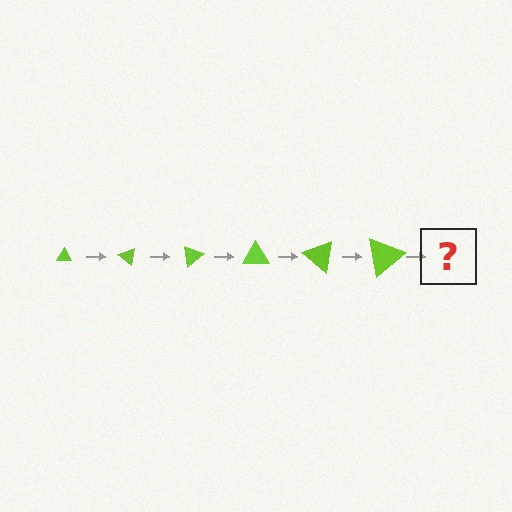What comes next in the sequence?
The next element should be a triangle, larger than the previous one and rotated 240 degrees from the start.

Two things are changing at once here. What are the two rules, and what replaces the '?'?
The two rules are that the triangle grows larger each step and it rotates 40 degrees each step. The '?' should be a triangle, larger than the previous one and rotated 240 degrees from the start.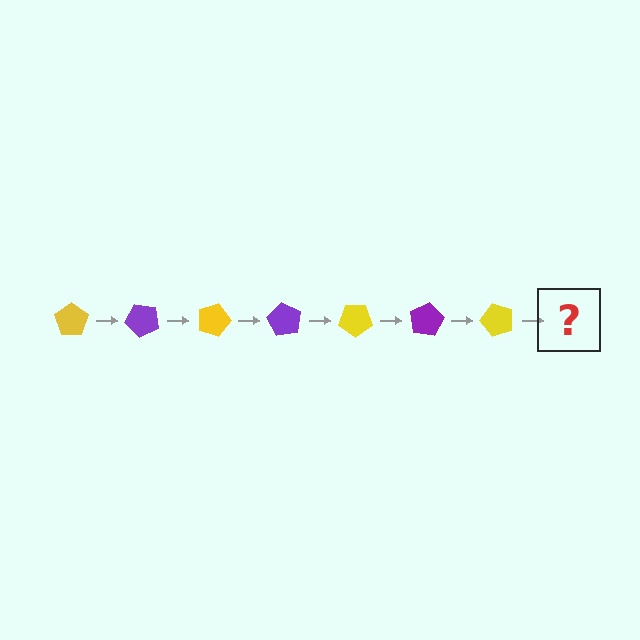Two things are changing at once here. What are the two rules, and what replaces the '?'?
The two rules are that it rotates 45 degrees each step and the color cycles through yellow and purple. The '?' should be a purple pentagon, rotated 315 degrees from the start.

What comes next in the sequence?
The next element should be a purple pentagon, rotated 315 degrees from the start.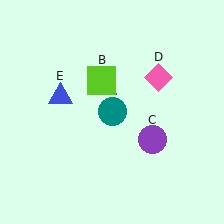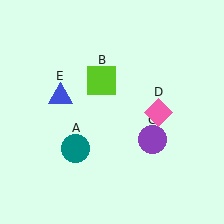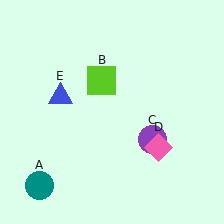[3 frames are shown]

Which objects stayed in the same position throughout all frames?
Lime square (object B) and purple circle (object C) and blue triangle (object E) remained stationary.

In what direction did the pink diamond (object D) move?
The pink diamond (object D) moved down.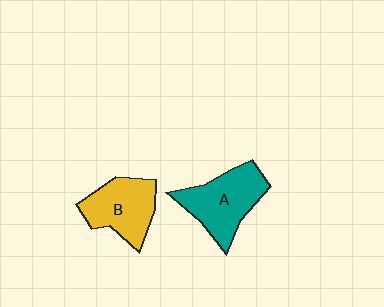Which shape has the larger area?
Shape A (teal).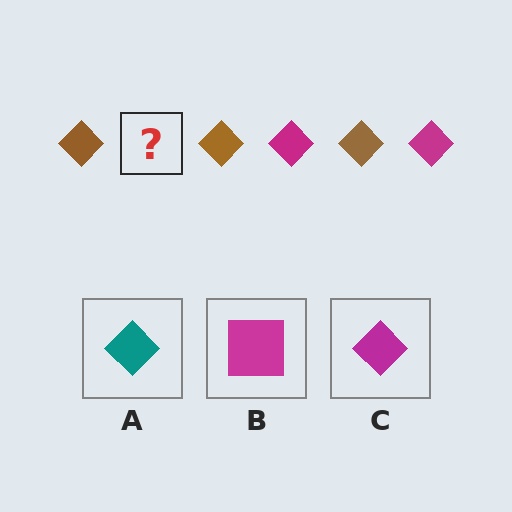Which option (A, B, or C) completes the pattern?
C.